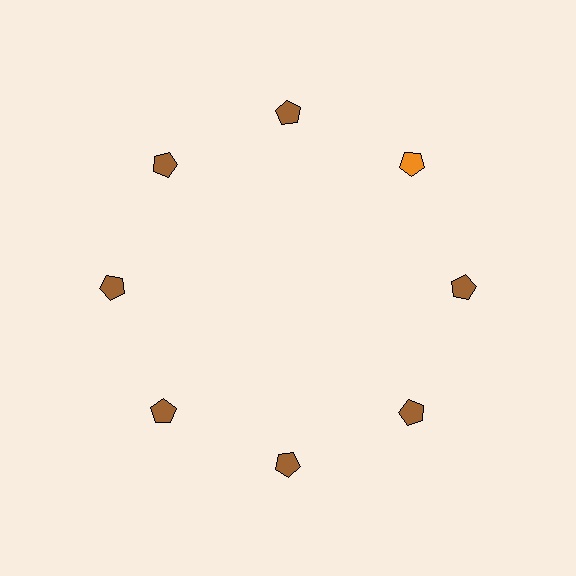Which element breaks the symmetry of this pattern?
The orange pentagon at roughly the 2 o'clock position breaks the symmetry. All other shapes are brown pentagons.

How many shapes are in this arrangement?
There are 8 shapes arranged in a ring pattern.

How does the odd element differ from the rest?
It has a different color: orange instead of brown.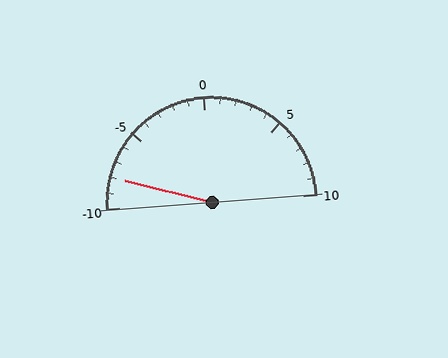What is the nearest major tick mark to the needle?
The nearest major tick mark is -10.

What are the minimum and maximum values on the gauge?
The gauge ranges from -10 to 10.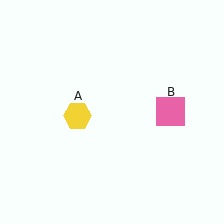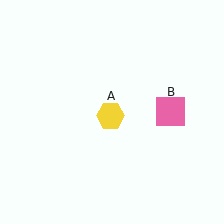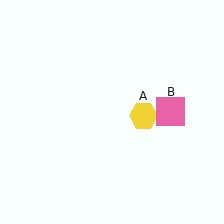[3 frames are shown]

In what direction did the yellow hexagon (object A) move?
The yellow hexagon (object A) moved right.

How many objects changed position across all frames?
1 object changed position: yellow hexagon (object A).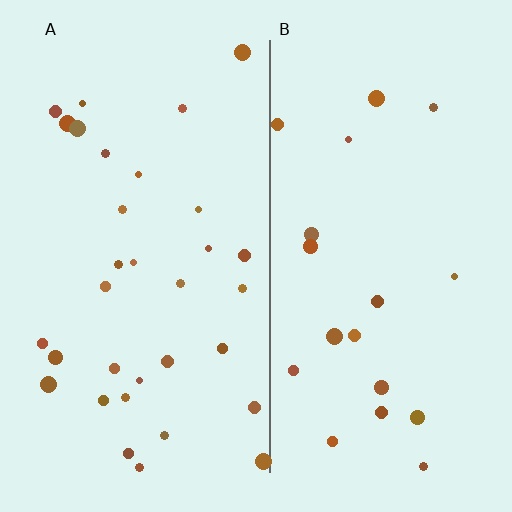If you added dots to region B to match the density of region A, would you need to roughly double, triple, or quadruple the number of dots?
Approximately double.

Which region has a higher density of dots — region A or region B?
A (the left).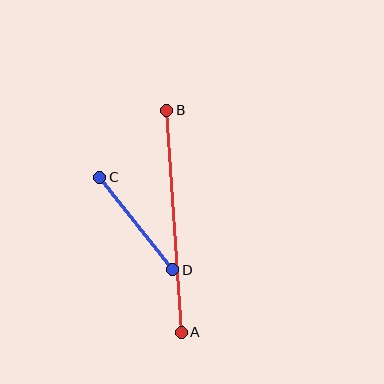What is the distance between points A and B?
The distance is approximately 222 pixels.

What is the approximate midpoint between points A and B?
The midpoint is at approximately (174, 221) pixels.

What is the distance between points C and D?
The distance is approximately 118 pixels.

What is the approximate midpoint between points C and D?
The midpoint is at approximately (136, 223) pixels.